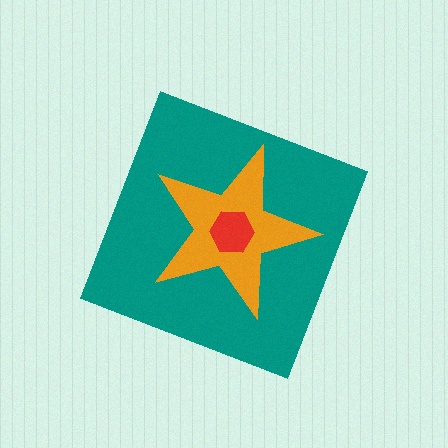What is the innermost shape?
The red hexagon.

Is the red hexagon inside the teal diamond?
Yes.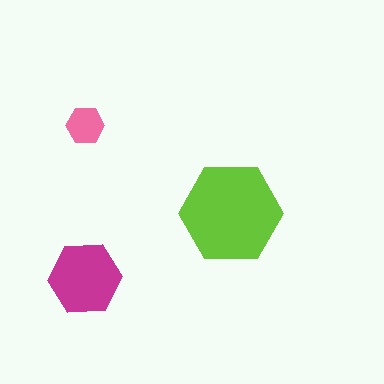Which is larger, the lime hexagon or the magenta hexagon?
The lime one.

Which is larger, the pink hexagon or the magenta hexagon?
The magenta one.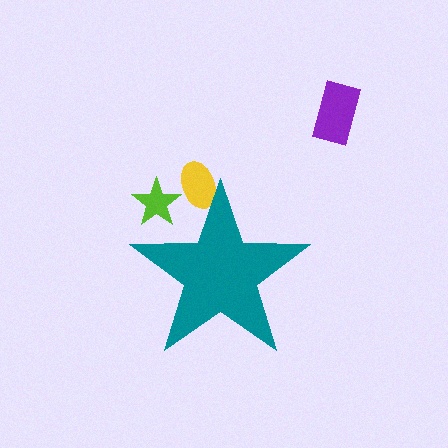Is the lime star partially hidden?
Yes, the lime star is partially hidden behind the teal star.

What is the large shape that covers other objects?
A teal star.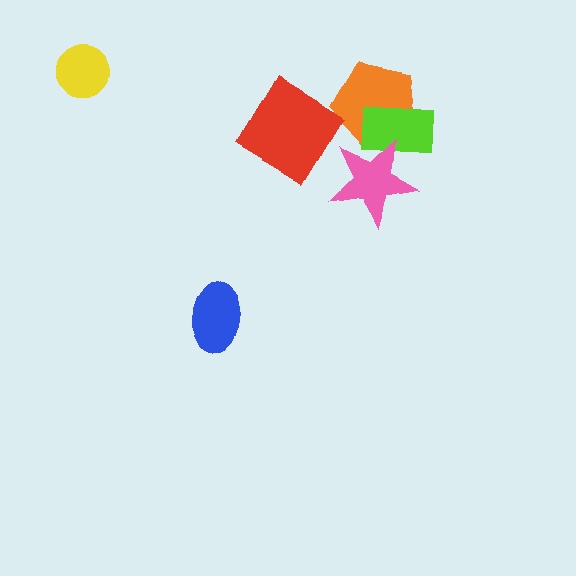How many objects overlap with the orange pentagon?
2 objects overlap with the orange pentagon.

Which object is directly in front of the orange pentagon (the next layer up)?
The lime rectangle is directly in front of the orange pentagon.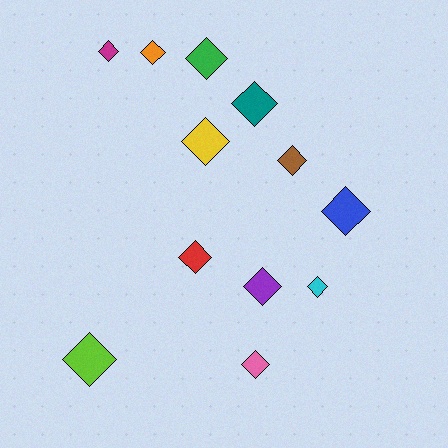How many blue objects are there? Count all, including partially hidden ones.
There is 1 blue object.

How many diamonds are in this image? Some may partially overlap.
There are 12 diamonds.